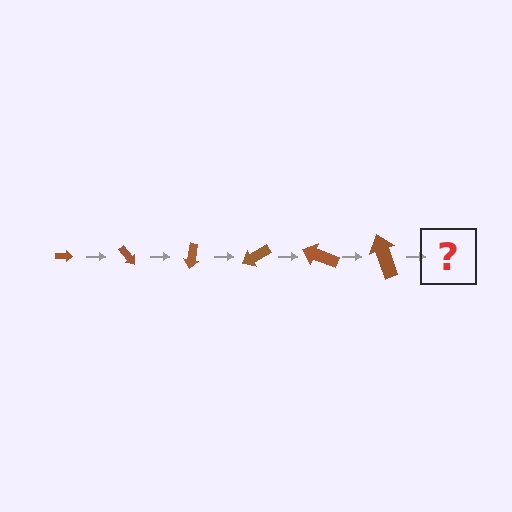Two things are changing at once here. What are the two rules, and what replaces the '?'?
The two rules are that the arrow grows larger each step and it rotates 50 degrees each step. The '?' should be an arrow, larger than the previous one and rotated 300 degrees from the start.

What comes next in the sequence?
The next element should be an arrow, larger than the previous one and rotated 300 degrees from the start.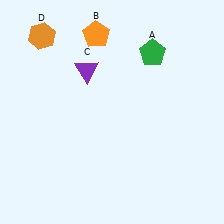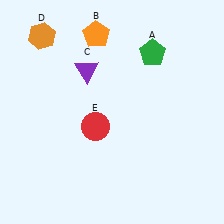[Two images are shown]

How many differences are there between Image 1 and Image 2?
There is 1 difference between the two images.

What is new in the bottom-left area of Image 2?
A red circle (E) was added in the bottom-left area of Image 2.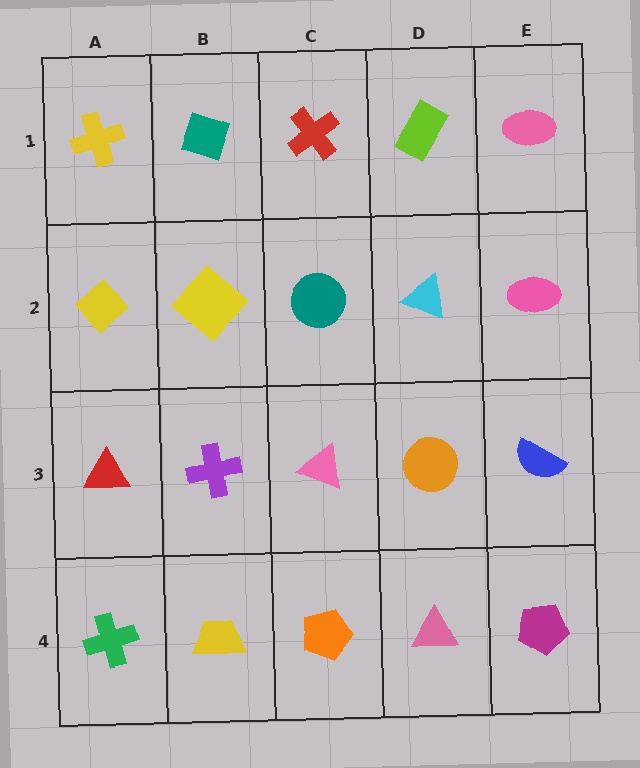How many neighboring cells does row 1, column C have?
3.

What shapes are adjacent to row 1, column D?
A cyan triangle (row 2, column D), a red cross (row 1, column C), a pink ellipse (row 1, column E).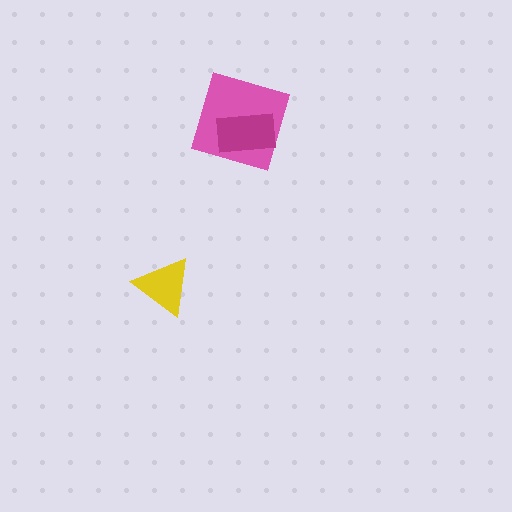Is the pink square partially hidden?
Yes, it is partially covered by another shape.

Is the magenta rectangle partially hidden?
No, no other shape covers it.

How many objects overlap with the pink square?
1 object overlaps with the pink square.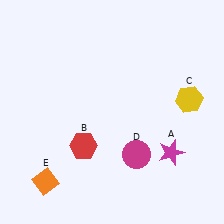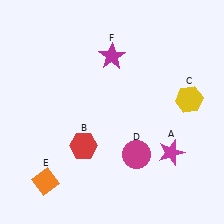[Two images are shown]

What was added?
A magenta star (F) was added in Image 2.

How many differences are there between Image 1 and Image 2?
There is 1 difference between the two images.